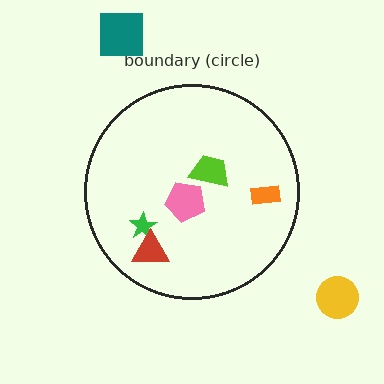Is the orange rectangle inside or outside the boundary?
Inside.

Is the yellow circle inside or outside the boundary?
Outside.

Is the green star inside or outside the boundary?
Inside.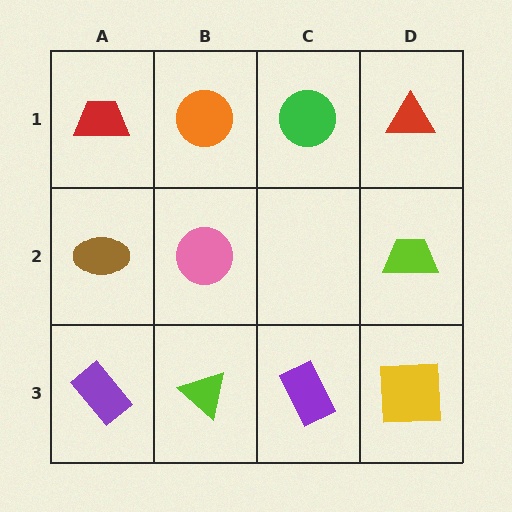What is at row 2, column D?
A lime trapezoid.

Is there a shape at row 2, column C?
No, that cell is empty.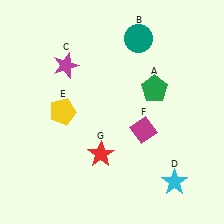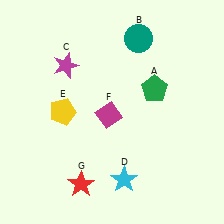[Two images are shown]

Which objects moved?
The objects that moved are: the cyan star (D), the magenta diamond (F), the red star (G).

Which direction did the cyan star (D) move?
The cyan star (D) moved left.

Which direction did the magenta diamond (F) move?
The magenta diamond (F) moved left.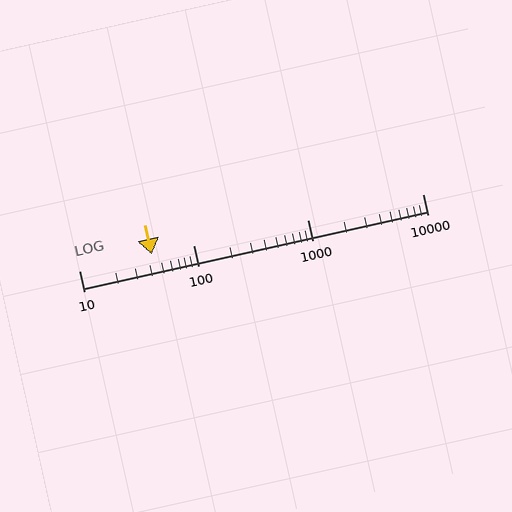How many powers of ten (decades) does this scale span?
The scale spans 3 decades, from 10 to 10000.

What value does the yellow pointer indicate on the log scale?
The pointer indicates approximately 43.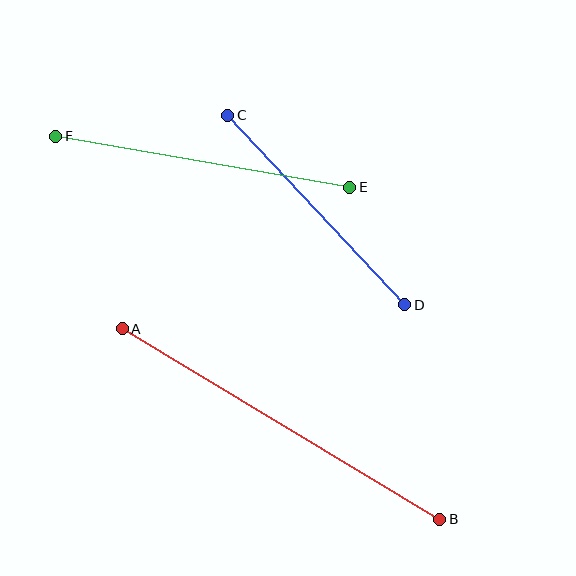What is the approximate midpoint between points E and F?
The midpoint is at approximately (203, 162) pixels.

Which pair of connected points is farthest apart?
Points A and B are farthest apart.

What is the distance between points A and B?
The distance is approximately 370 pixels.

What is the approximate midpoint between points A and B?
The midpoint is at approximately (281, 424) pixels.